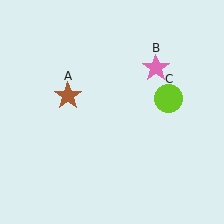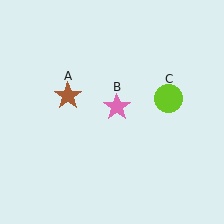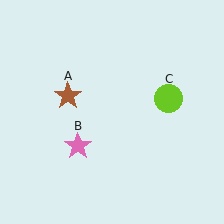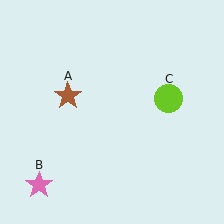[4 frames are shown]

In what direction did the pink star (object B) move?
The pink star (object B) moved down and to the left.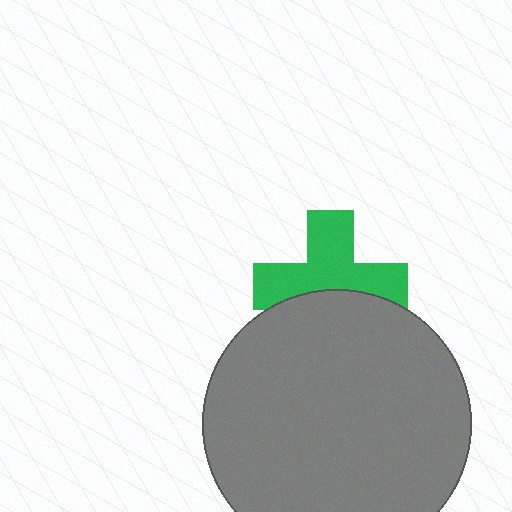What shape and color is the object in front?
The object in front is a gray circle.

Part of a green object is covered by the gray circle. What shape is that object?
It is a cross.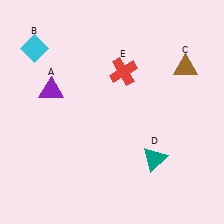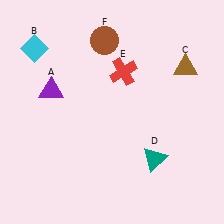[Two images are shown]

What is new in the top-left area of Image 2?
A brown circle (F) was added in the top-left area of Image 2.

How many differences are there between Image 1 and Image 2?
There is 1 difference between the two images.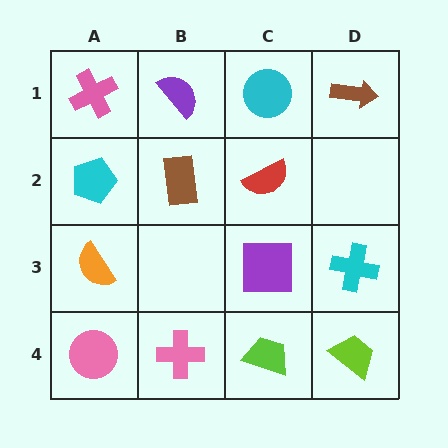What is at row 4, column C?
A lime trapezoid.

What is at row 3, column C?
A purple square.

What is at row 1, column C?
A cyan circle.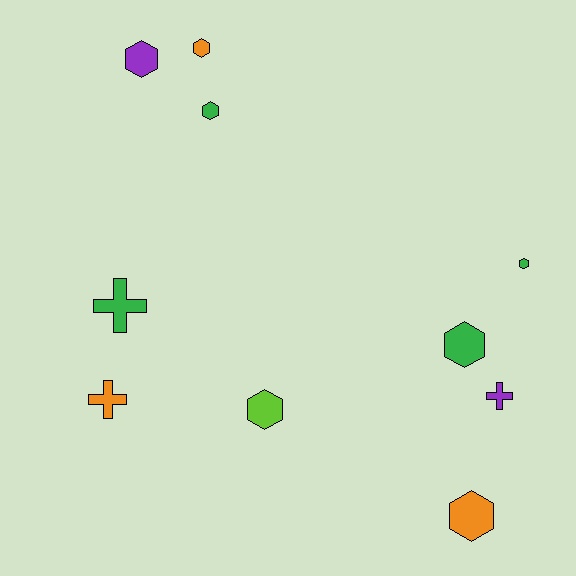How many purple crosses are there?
There is 1 purple cross.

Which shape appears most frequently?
Hexagon, with 7 objects.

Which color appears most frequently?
Green, with 4 objects.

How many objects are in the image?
There are 10 objects.